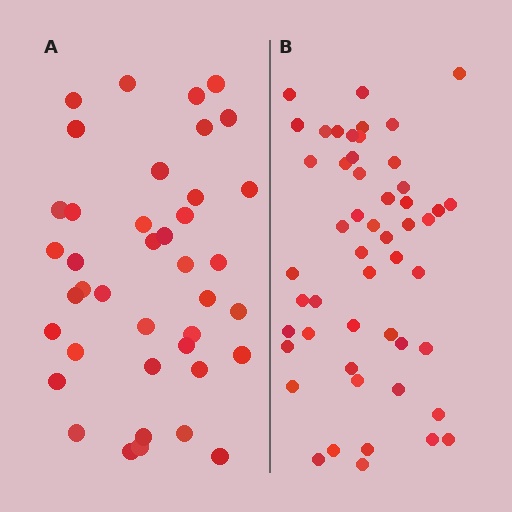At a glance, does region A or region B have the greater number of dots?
Region B (the right region) has more dots.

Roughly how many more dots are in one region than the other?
Region B has roughly 12 or so more dots than region A.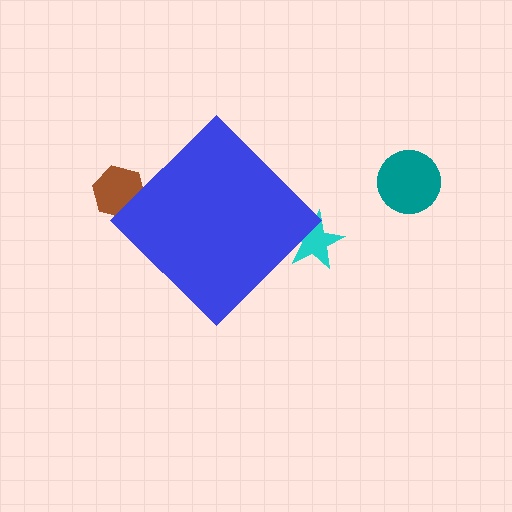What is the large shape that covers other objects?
A blue diamond.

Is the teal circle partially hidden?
No, the teal circle is fully visible.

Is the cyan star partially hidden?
Yes, the cyan star is partially hidden behind the blue diamond.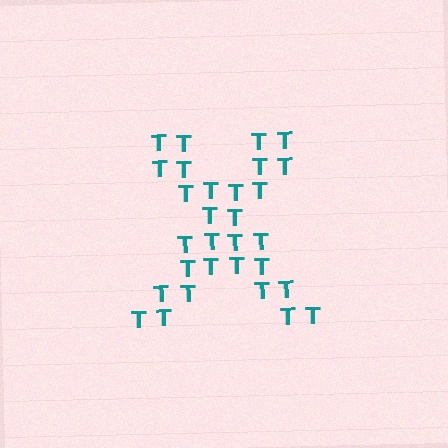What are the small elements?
The small elements are letter T's.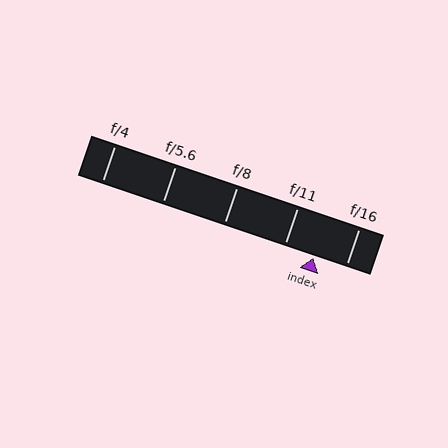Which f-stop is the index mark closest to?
The index mark is closest to f/11.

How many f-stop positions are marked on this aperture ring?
There are 5 f-stop positions marked.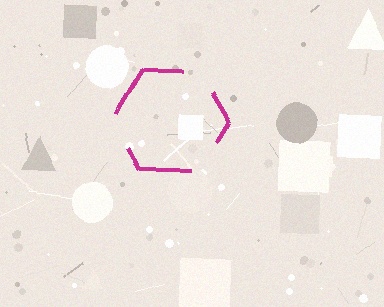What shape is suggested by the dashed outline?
The dashed outline suggests a hexagon.